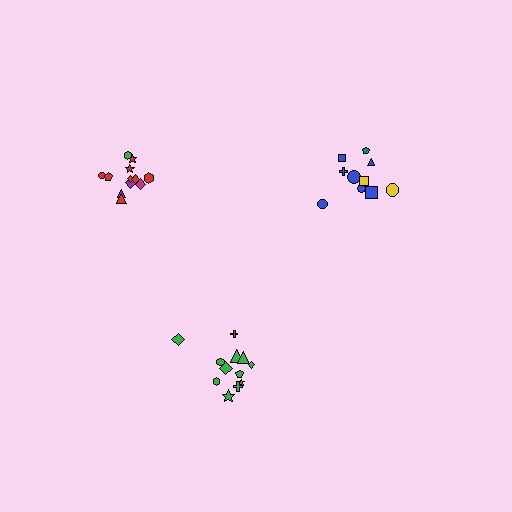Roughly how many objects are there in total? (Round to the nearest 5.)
Roughly 35 objects in total.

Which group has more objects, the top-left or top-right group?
The top-left group.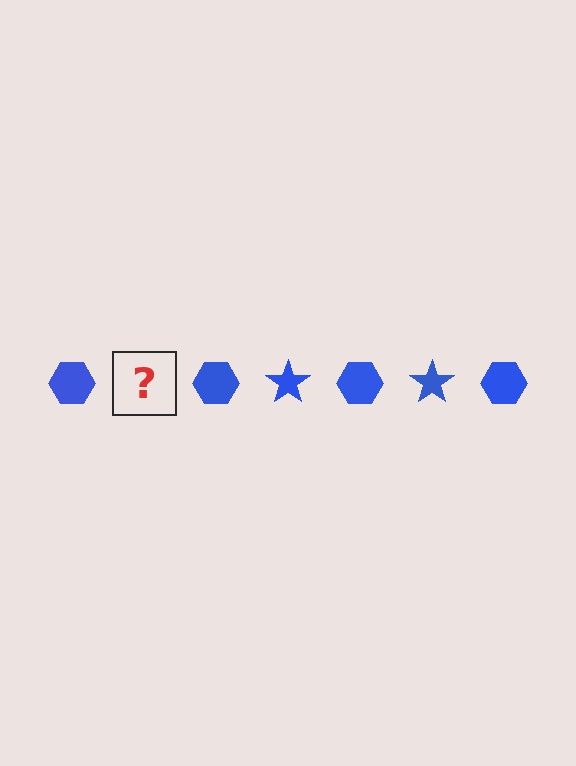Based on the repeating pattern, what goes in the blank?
The blank should be a blue star.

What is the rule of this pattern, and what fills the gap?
The rule is that the pattern cycles through hexagon, star shapes in blue. The gap should be filled with a blue star.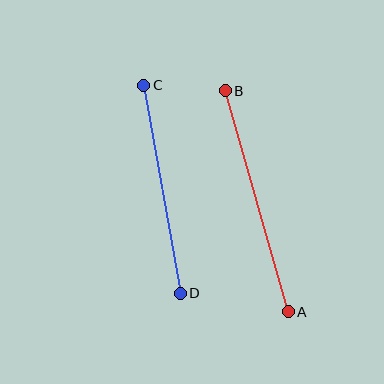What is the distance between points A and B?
The distance is approximately 230 pixels.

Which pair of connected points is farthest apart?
Points A and B are farthest apart.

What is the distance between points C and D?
The distance is approximately 211 pixels.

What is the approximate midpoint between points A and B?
The midpoint is at approximately (257, 201) pixels.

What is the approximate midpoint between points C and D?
The midpoint is at approximately (162, 189) pixels.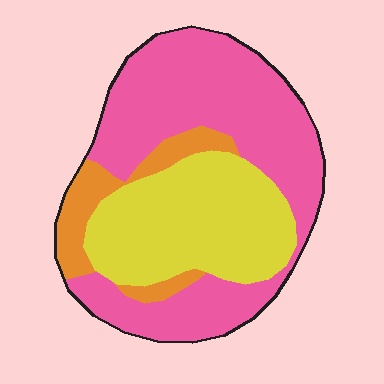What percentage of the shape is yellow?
Yellow covers roughly 35% of the shape.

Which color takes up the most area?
Pink, at roughly 55%.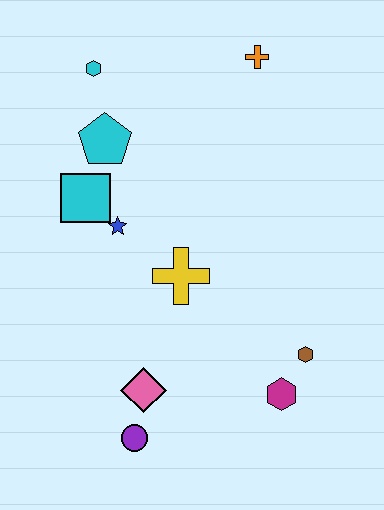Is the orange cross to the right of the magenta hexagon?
No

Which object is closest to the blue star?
The cyan square is closest to the blue star.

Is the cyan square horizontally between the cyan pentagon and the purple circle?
No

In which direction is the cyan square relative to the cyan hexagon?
The cyan square is below the cyan hexagon.